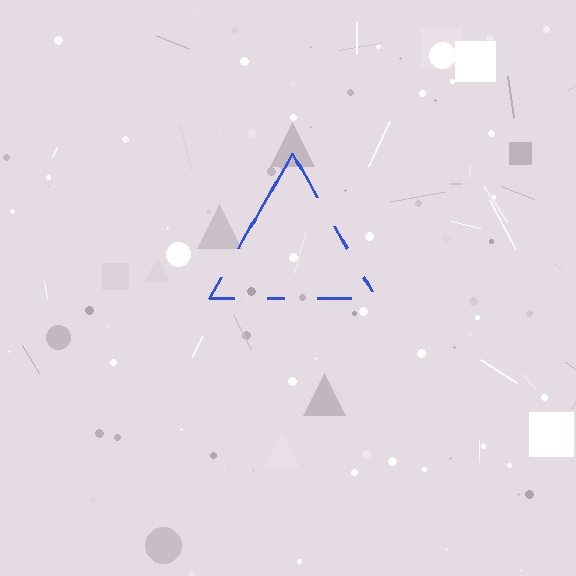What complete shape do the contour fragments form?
The contour fragments form a triangle.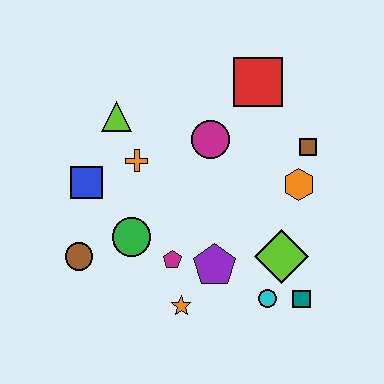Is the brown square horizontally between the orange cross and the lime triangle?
No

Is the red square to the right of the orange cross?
Yes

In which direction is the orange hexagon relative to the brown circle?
The orange hexagon is to the right of the brown circle.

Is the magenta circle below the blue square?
No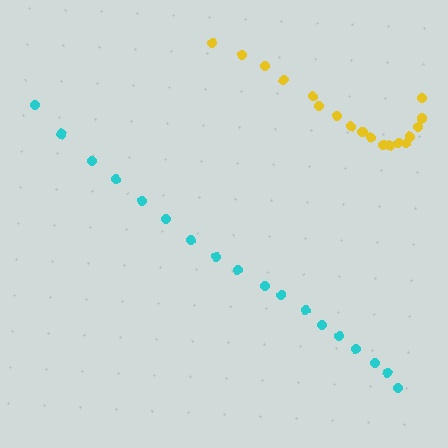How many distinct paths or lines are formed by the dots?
There are 2 distinct paths.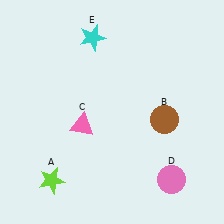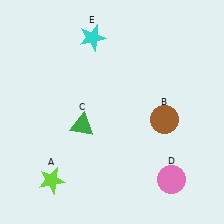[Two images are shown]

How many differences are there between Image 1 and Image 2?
There is 1 difference between the two images.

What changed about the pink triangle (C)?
In Image 1, C is pink. In Image 2, it changed to green.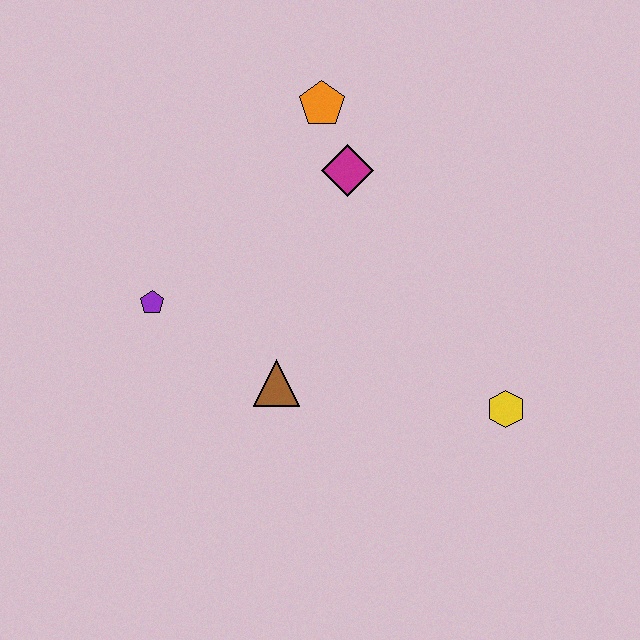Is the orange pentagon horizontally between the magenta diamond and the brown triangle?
Yes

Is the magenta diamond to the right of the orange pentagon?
Yes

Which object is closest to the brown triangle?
The purple pentagon is closest to the brown triangle.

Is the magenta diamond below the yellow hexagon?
No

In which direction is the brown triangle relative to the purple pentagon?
The brown triangle is to the right of the purple pentagon.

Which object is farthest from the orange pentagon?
The yellow hexagon is farthest from the orange pentagon.